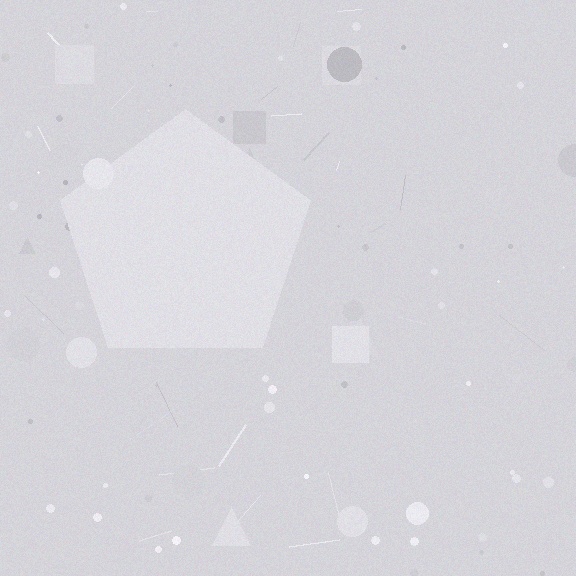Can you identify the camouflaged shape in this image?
The camouflaged shape is a pentagon.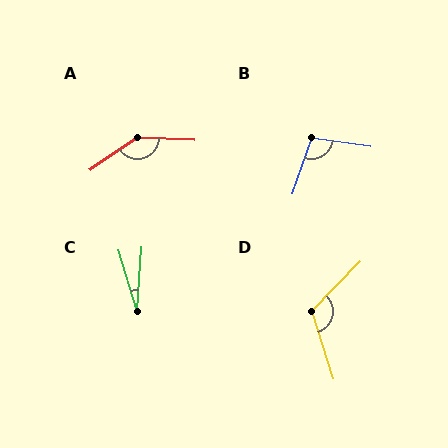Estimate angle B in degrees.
Approximately 101 degrees.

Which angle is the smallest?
C, at approximately 21 degrees.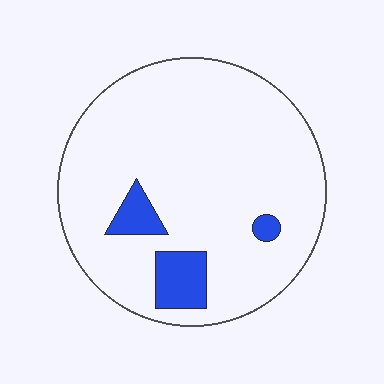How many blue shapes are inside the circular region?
3.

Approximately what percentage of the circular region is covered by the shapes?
Approximately 10%.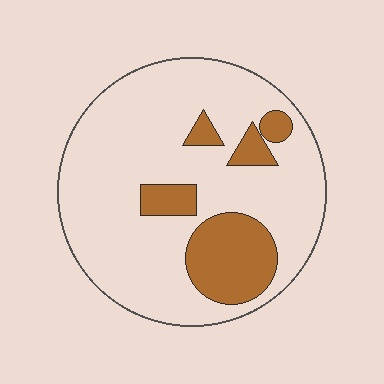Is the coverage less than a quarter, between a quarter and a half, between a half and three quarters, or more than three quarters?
Less than a quarter.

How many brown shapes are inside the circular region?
5.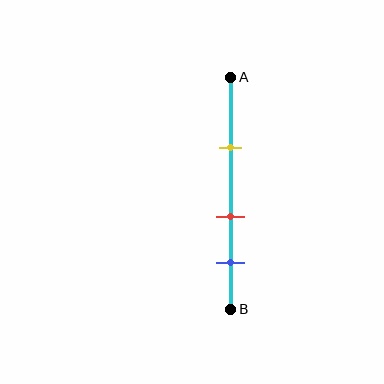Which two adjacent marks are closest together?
The red and blue marks are the closest adjacent pair.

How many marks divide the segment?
There are 3 marks dividing the segment.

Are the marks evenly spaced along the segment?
Yes, the marks are approximately evenly spaced.